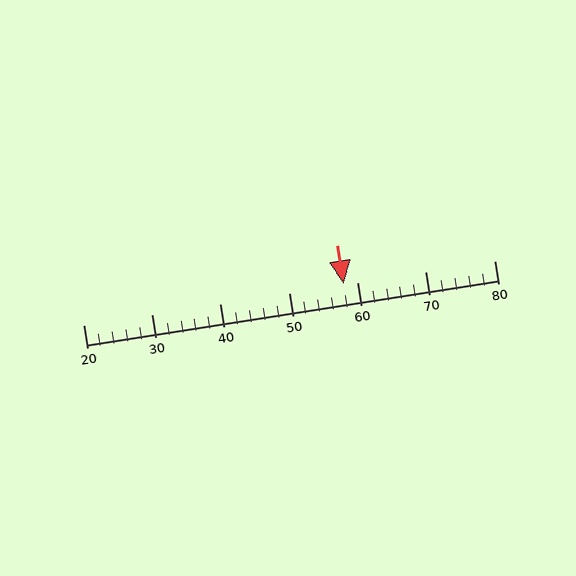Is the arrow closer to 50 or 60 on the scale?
The arrow is closer to 60.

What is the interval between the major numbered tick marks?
The major tick marks are spaced 10 units apart.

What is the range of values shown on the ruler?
The ruler shows values from 20 to 80.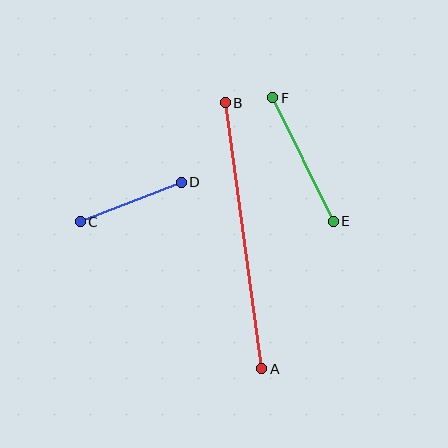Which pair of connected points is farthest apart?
Points A and B are farthest apart.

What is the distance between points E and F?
The distance is approximately 138 pixels.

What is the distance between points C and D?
The distance is approximately 108 pixels.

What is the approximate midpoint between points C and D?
The midpoint is at approximately (131, 202) pixels.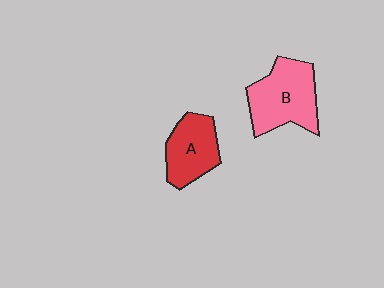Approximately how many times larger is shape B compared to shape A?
Approximately 1.3 times.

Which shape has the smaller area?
Shape A (red).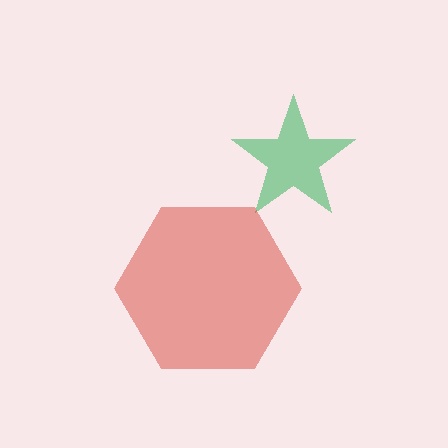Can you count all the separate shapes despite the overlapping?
Yes, there are 2 separate shapes.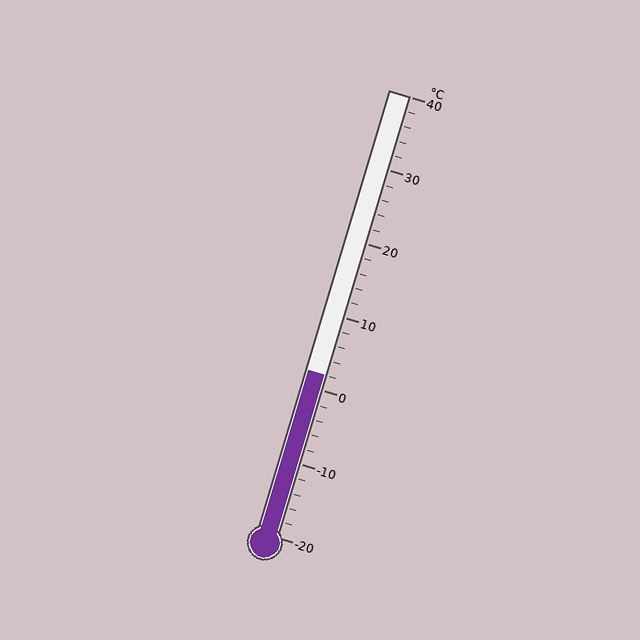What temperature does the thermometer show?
The thermometer shows approximately 2°C.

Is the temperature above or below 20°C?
The temperature is below 20°C.